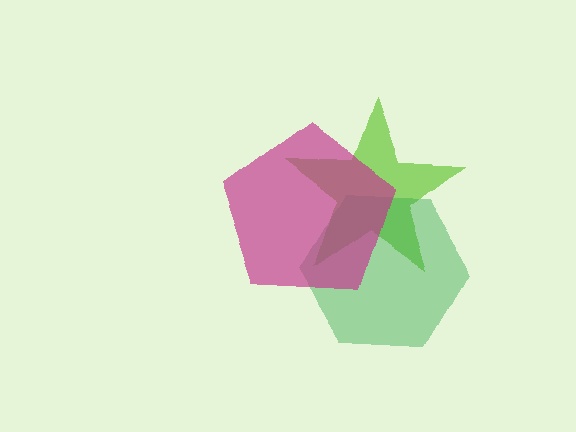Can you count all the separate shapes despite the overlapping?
Yes, there are 3 separate shapes.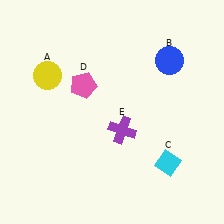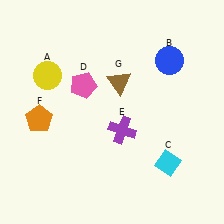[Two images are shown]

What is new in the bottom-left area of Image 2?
An orange pentagon (F) was added in the bottom-left area of Image 2.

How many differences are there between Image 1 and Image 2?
There are 2 differences between the two images.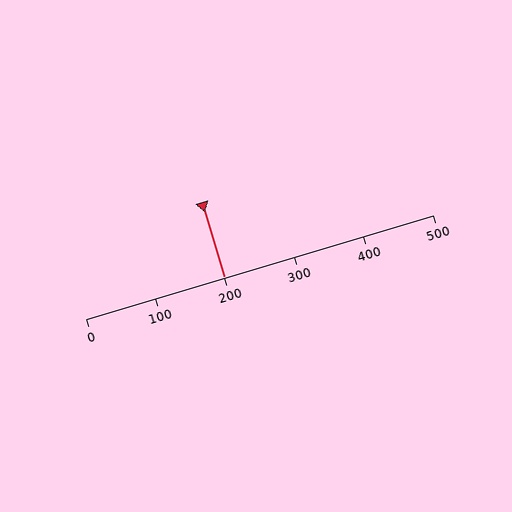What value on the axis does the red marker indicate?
The marker indicates approximately 200.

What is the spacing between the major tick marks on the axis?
The major ticks are spaced 100 apart.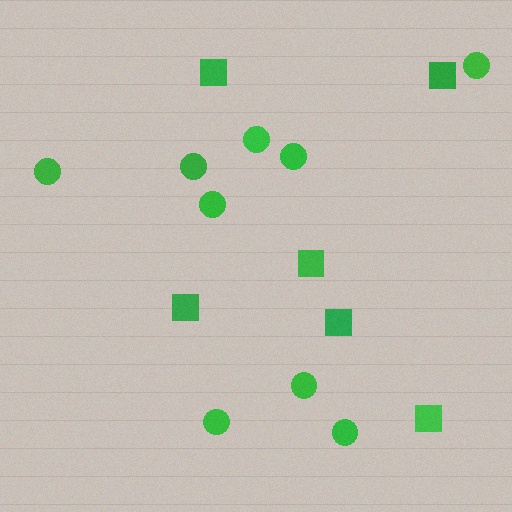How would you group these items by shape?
There are 2 groups: one group of circles (9) and one group of squares (6).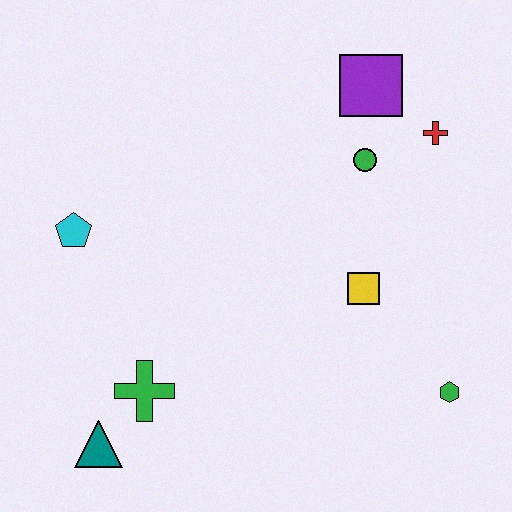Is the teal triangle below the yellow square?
Yes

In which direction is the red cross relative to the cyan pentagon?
The red cross is to the right of the cyan pentagon.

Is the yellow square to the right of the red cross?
No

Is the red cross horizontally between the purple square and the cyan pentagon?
No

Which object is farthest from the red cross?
The teal triangle is farthest from the red cross.